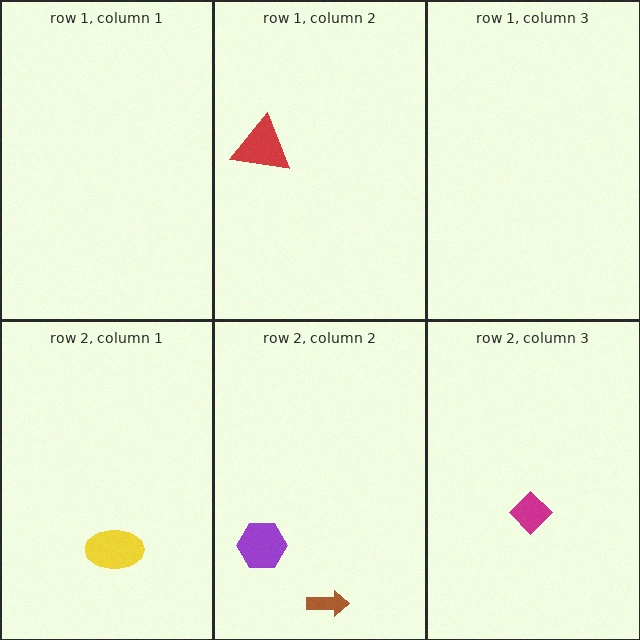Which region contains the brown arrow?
The row 2, column 2 region.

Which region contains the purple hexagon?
The row 2, column 2 region.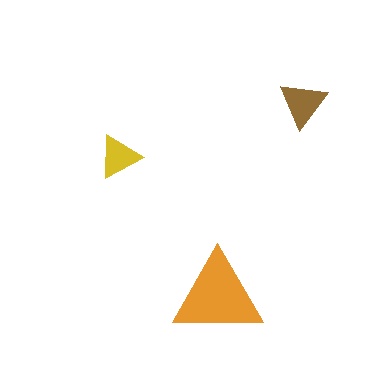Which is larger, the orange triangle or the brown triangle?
The orange one.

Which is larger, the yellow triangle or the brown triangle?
The brown one.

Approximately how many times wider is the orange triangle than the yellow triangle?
About 2 times wider.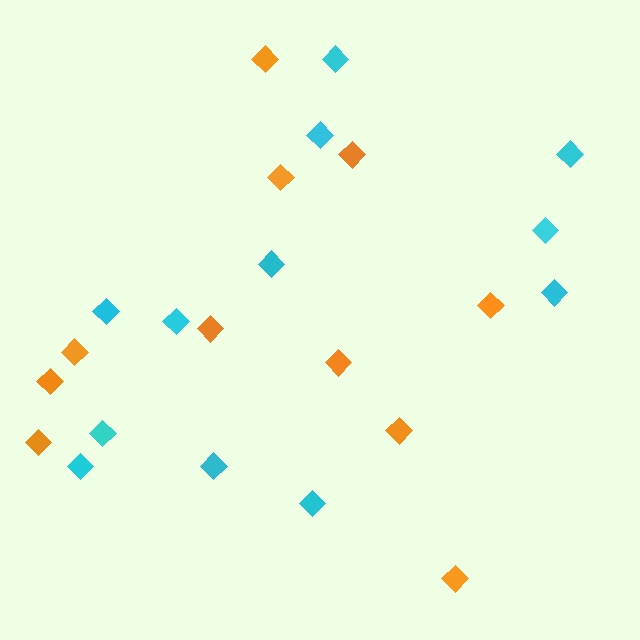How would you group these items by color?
There are 2 groups: one group of cyan diamonds (12) and one group of orange diamonds (11).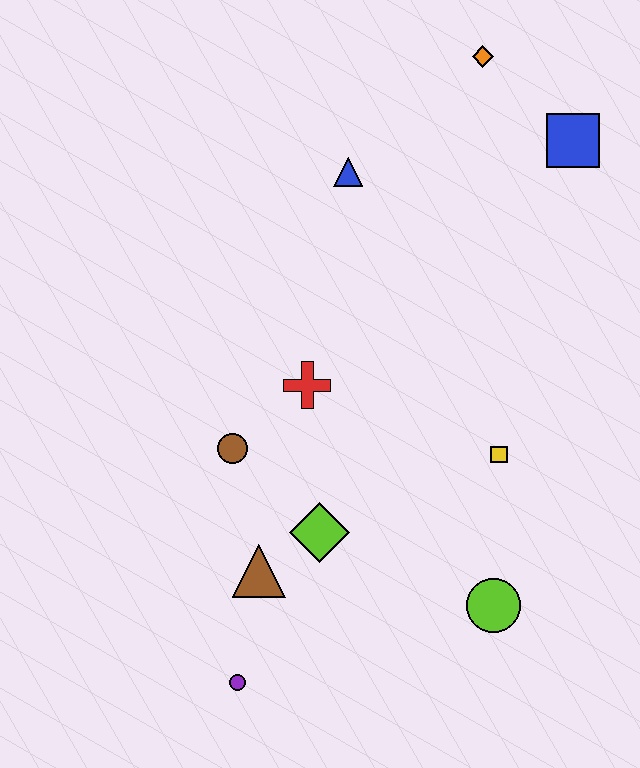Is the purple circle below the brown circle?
Yes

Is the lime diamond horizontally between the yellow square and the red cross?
Yes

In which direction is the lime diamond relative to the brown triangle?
The lime diamond is to the right of the brown triangle.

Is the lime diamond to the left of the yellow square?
Yes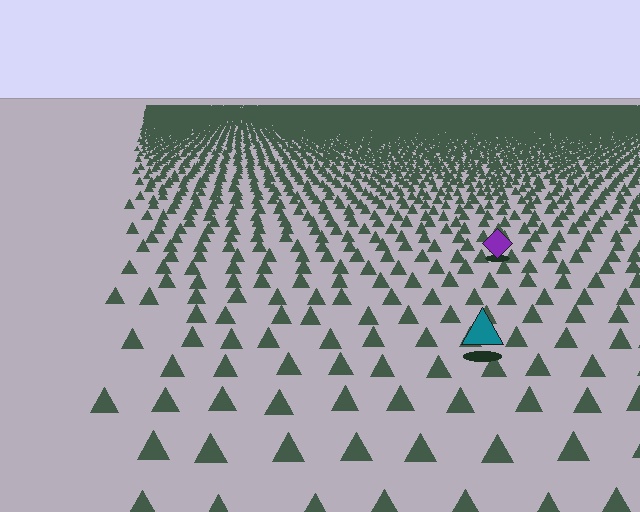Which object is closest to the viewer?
The teal triangle is closest. The texture marks near it are larger and more spread out.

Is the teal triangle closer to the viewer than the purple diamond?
Yes. The teal triangle is closer — you can tell from the texture gradient: the ground texture is coarser near it.